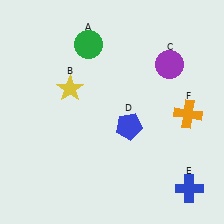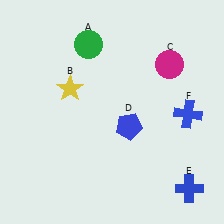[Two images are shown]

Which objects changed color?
C changed from purple to magenta. F changed from orange to blue.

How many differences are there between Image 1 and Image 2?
There are 2 differences between the two images.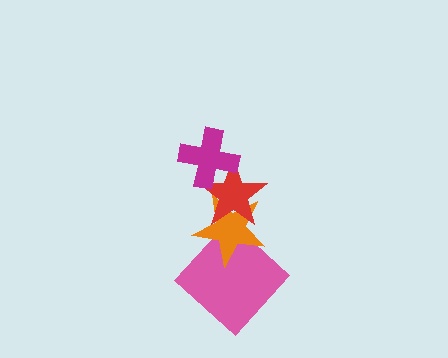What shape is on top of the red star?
The magenta cross is on top of the red star.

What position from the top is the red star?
The red star is 2nd from the top.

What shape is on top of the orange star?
The red star is on top of the orange star.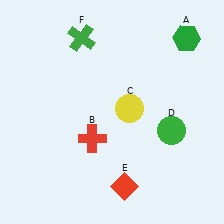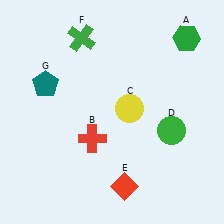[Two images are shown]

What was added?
A teal pentagon (G) was added in Image 2.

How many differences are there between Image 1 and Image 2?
There is 1 difference between the two images.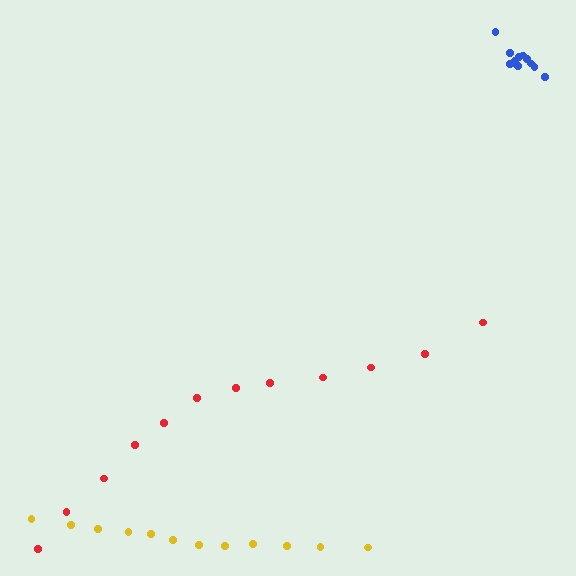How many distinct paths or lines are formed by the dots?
There are 3 distinct paths.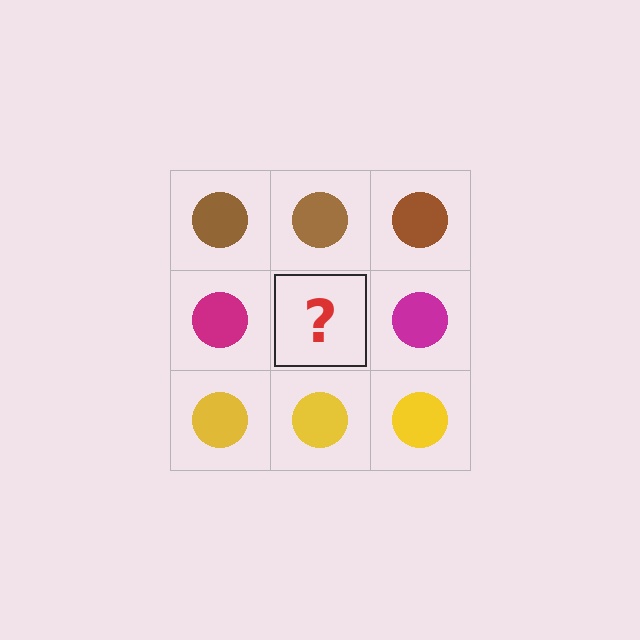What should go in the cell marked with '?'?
The missing cell should contain a magenta circle.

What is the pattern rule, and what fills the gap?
The rule is that each row has a consistent color. The gap should be filled with a magenta circle.